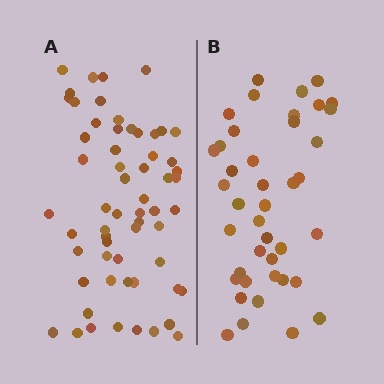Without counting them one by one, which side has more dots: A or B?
Region A (the left region) has more dots.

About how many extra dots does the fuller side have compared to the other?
Region A has approximately 20 more dots than region B.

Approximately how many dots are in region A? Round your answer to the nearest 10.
About 60 dots.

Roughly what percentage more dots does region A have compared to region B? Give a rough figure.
About 45% more.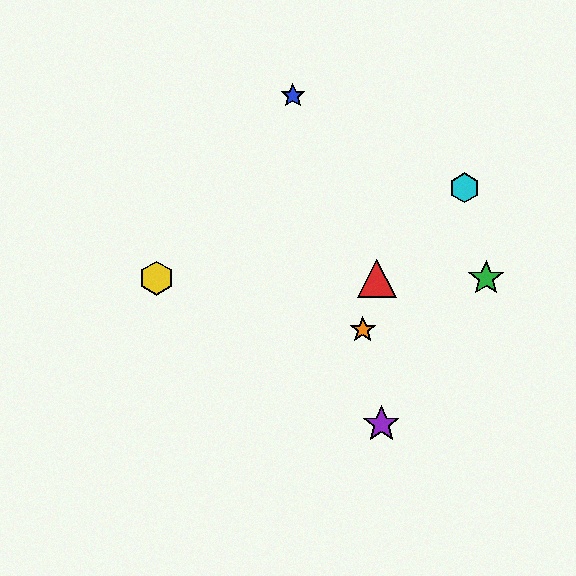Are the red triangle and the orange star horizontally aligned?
No, the red triangle is at y≈278 and the orange star is at y≈330.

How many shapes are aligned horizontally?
3 shapes (the red triangle, the green star, the yellow hexagon) are aligned horizontally.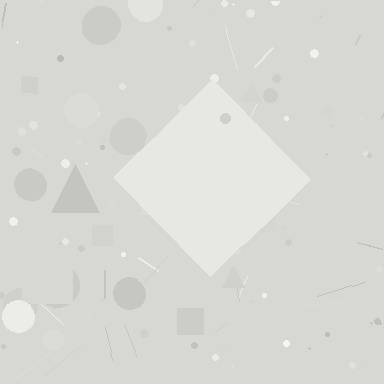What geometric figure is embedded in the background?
A diamond is embedded in the background.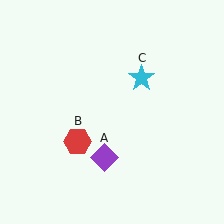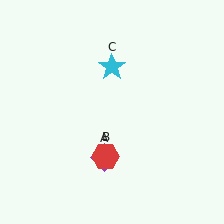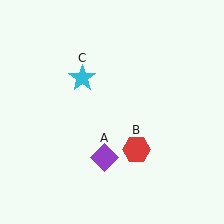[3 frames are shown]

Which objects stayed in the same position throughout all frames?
Purple diamond (object A) remained stationary.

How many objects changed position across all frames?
2 objects changed position: red hexagon (object B), cyan star (object C).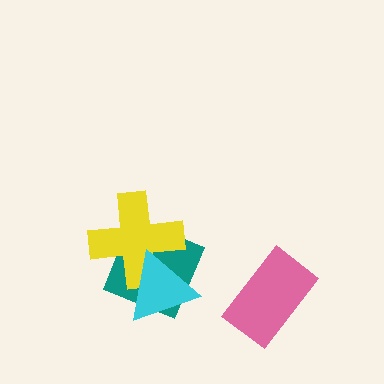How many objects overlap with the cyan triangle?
2 objects overlap with the cyan triangle.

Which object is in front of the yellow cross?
The cyan triangle is in front of the yellow cross.